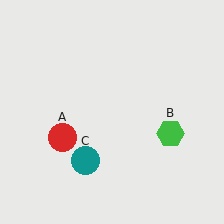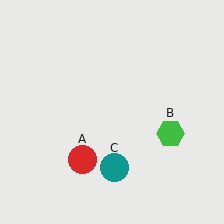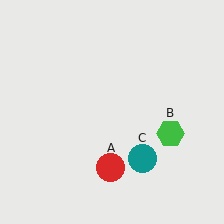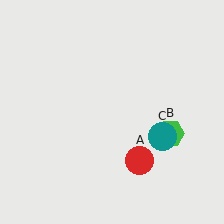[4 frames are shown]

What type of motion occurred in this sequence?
The red circle (object A), teal circle (object C) rotated counterclockwise around the center of the scene.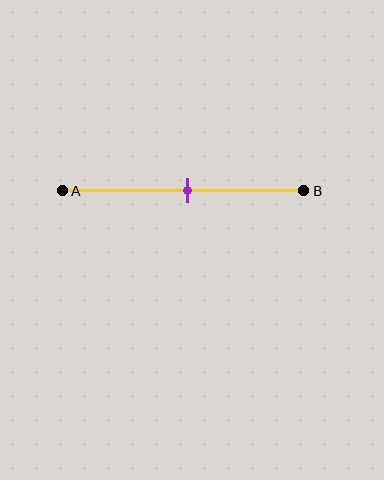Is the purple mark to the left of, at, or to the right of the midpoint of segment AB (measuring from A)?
The purple mark is approximately at the midpoint of segment AB.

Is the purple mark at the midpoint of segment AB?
Yes, the mark is approximately at the midpoint.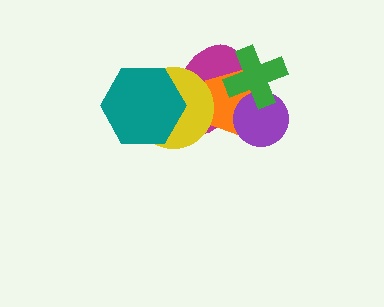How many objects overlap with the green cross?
3 objects overlap with the green cross.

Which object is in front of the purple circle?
The green cross is in front of the purple circle.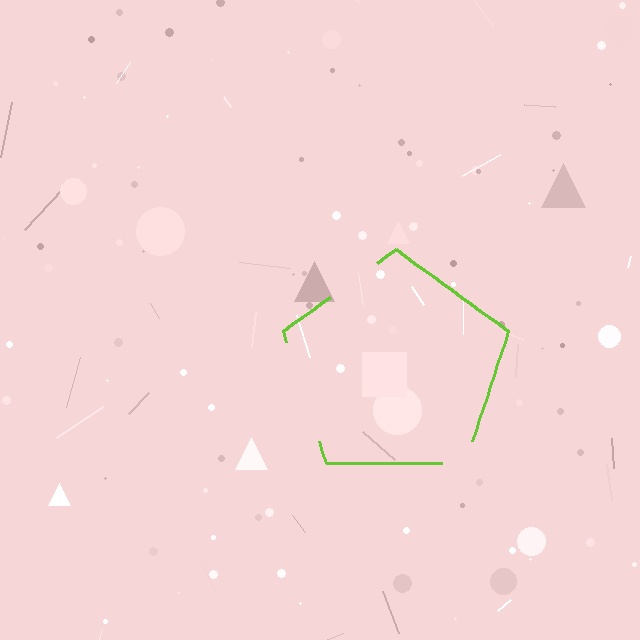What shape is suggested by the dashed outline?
The dashed outline suggests a pentagon.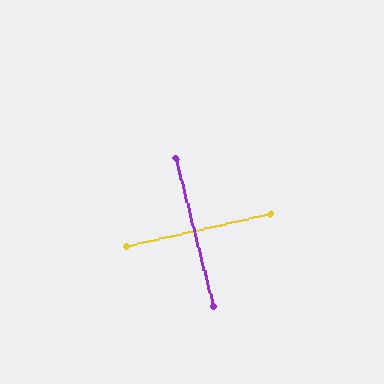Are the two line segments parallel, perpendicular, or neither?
Perpendicular — they meet at approximately 88°.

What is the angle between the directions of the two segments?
Approximately 88 degrees.